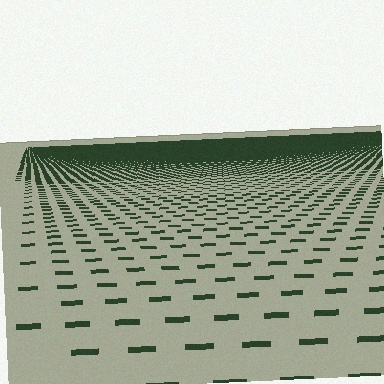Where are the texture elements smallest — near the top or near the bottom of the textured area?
Near the top.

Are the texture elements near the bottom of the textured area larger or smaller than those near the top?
Larger. Near the bottom, elements are closer to the viewer and appear at a bigger on-screen size.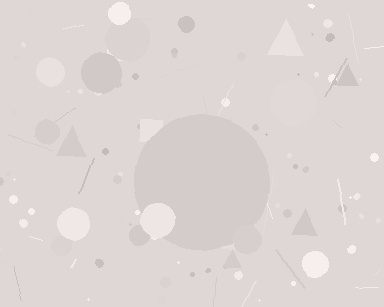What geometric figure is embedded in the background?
A circle is embedded in the background.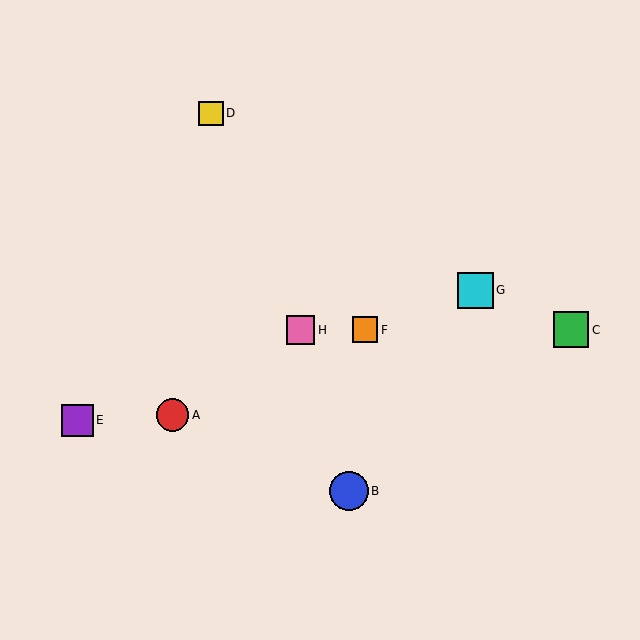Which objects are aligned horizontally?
Objects C, F, H are aligned horizontally.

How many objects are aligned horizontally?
3 objects (C, F, H) are aligned horizontally.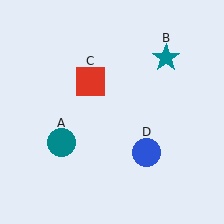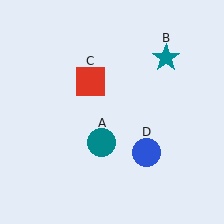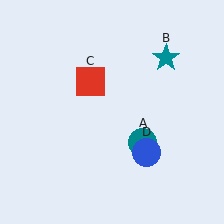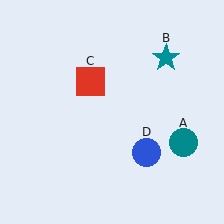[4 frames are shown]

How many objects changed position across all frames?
1 object changed position: teal circle (object A).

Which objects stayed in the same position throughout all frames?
Teal star (object B) and red square (object C) and blue circle (object D) remained stationary.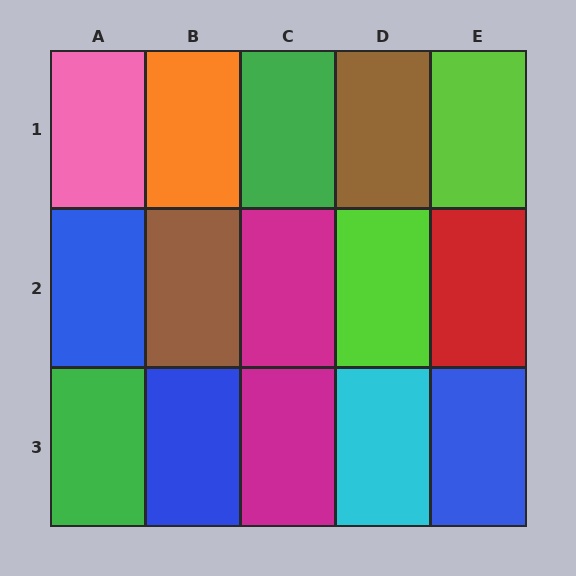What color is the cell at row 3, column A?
Green.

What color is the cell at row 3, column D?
Cyan.